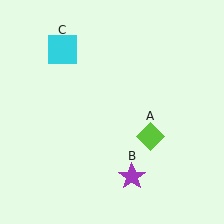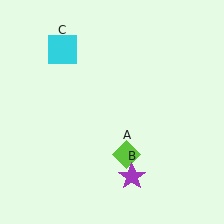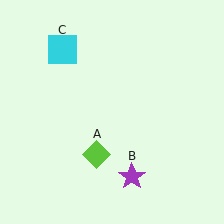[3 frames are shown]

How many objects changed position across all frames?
1 object changed position: lime diamond (object A).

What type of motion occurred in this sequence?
The lime diamond (object A) rotated clockwise around the center of the scene.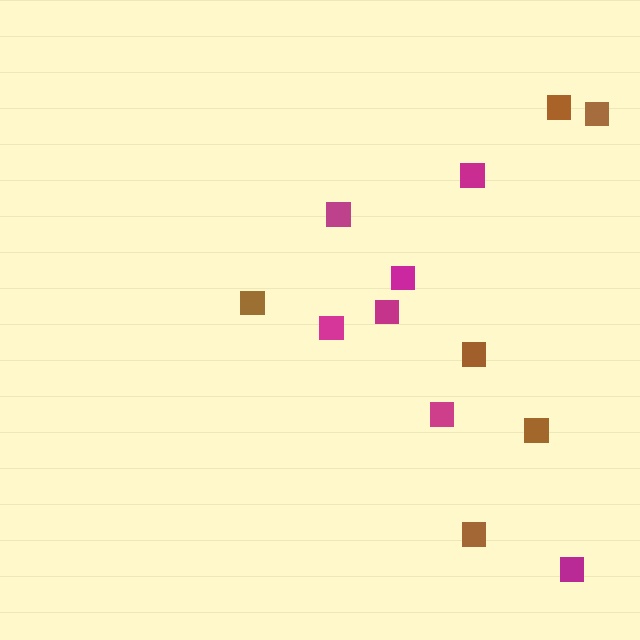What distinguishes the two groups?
There are 2 groups: one group of magenta squares (7) and one group of brown squares (6).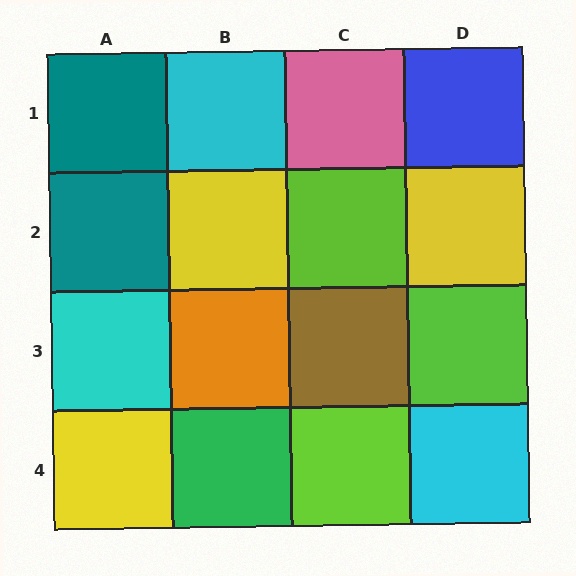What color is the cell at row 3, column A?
Cyan.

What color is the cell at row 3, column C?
Brown.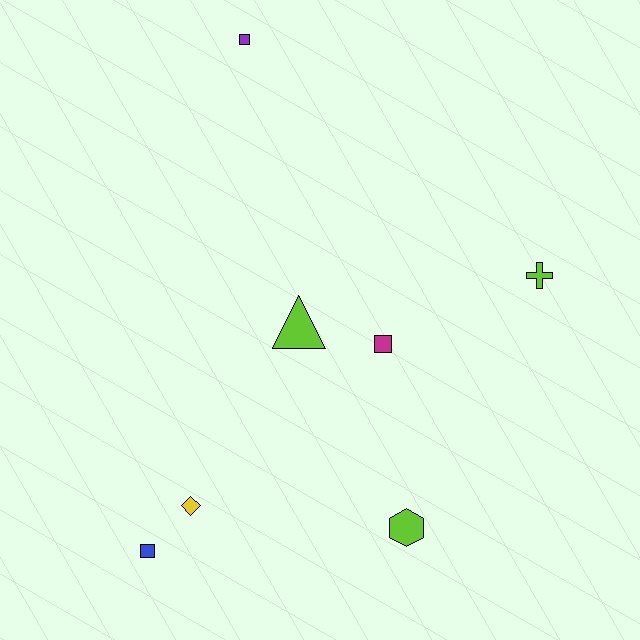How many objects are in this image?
There are 7 objects.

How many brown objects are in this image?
There are no brown objects.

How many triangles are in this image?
There is 1 triangle.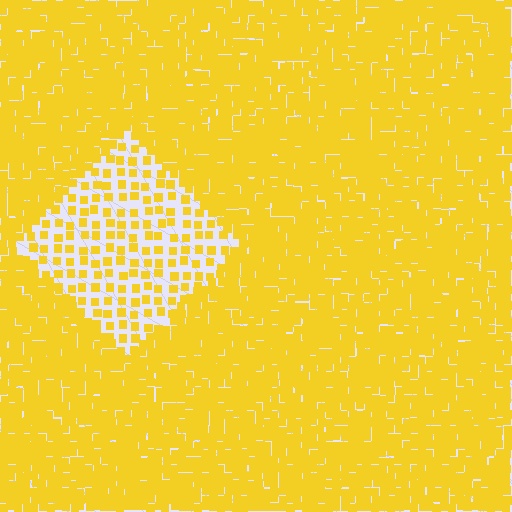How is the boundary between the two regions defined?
The boundary is defined by a change in element density (approximately 2.7x ratio). All elements are the same color, size, and shape.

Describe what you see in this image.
The image contains small yellow elements arranged at two different densities. A diamond-shaped region is visible where the elements are less densely packed than the surrounding area.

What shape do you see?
I see a diamond.